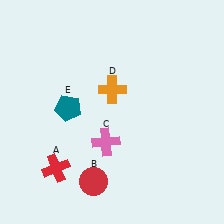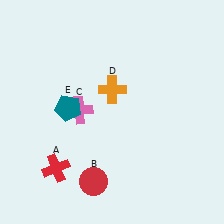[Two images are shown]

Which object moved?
The pink cross (C) moved up.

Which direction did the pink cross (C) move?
The pink cross (C) moved up.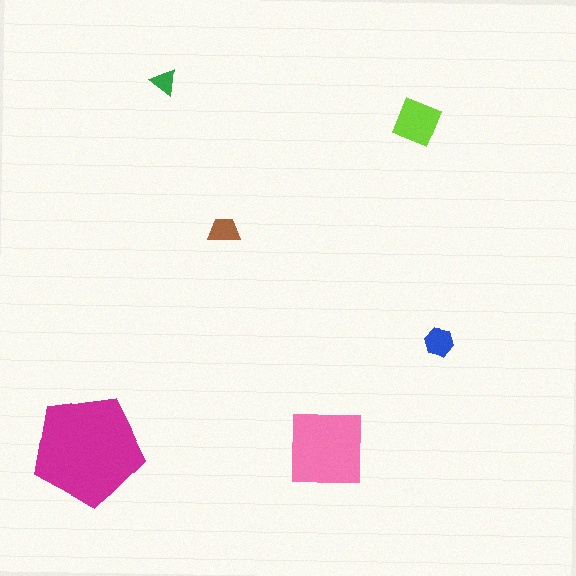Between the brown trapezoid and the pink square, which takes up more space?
The pink square.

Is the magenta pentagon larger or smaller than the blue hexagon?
Larger.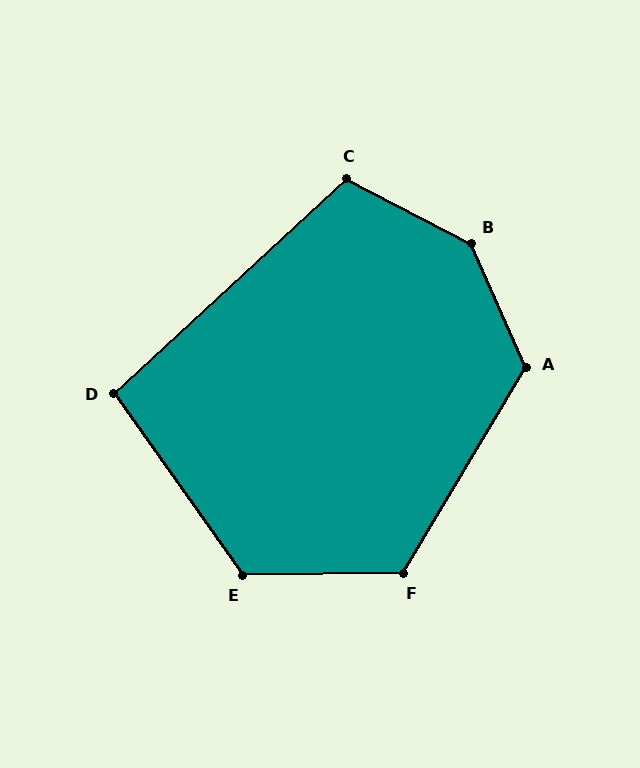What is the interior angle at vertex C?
Approximately 110 degrees (obtuse).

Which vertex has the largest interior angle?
B, at approximately 141 degrees.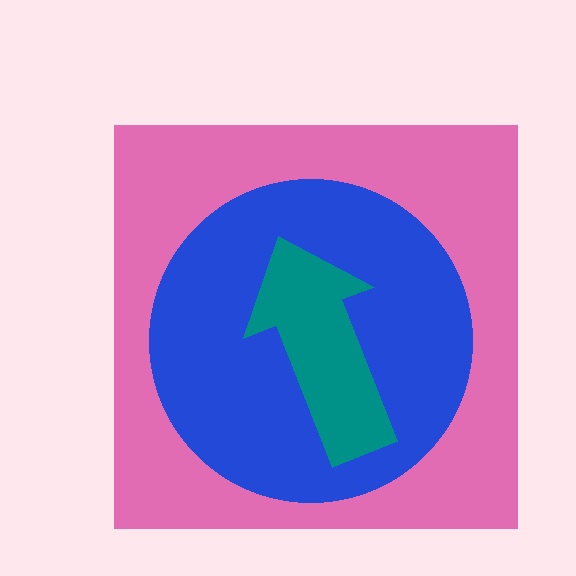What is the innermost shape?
The teal arrow.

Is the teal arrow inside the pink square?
Yes.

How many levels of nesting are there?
3.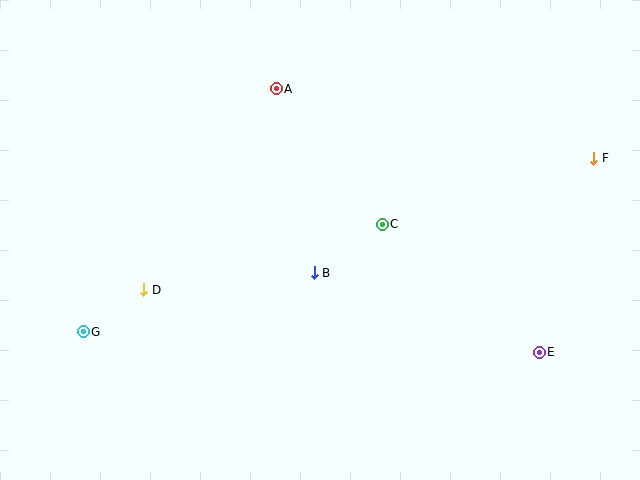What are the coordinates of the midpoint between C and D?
The midpoint between C and D is at (263, 257).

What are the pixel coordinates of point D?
Point D is at (144, 290).